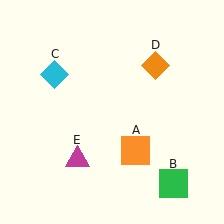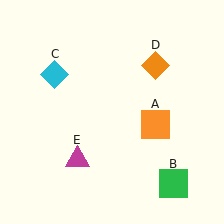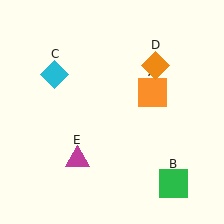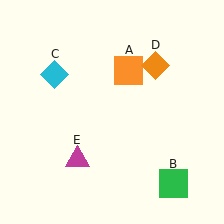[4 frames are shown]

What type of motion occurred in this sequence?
The orange square (object A) rotated counterclockwise around the center of the scene.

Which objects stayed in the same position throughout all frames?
Green square (object B) and cyan diamond (object C) and orange diamond (object D) and magenta triangle (object E) remained stationary.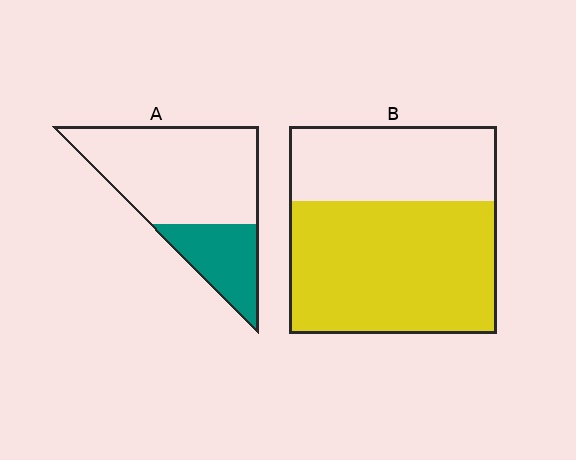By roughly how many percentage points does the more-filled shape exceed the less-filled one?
By roughly 35 percentage points (B over A).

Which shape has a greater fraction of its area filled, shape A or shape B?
Shape B.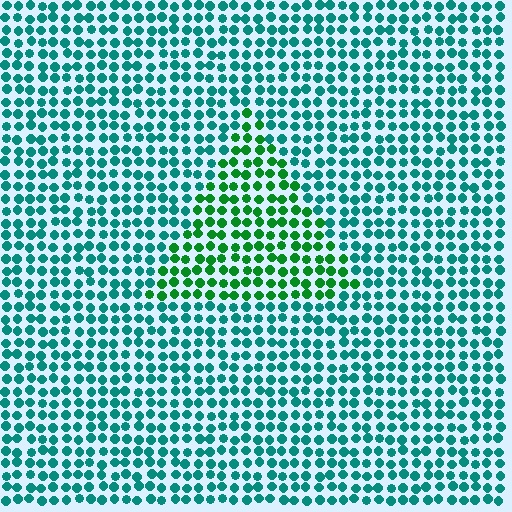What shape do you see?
I see a triangle.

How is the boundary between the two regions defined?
The boundary is defined purely by a slight shift in hue (about 42 degrees). Spacing, size, and orientation are identical on both sides.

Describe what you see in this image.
The image is filled with small teal elements in a uniform arrangement. A triangle-shaped region is visible where the elements are tinted to a slightly different hue, forming a subtle color boundary.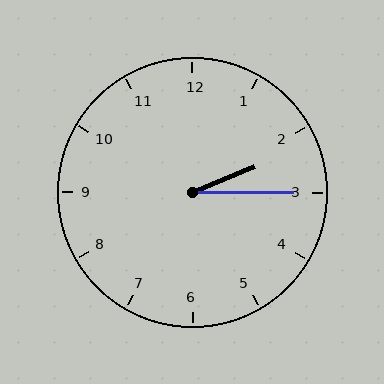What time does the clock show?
2:15.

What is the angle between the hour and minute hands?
Approximately 22 degrees.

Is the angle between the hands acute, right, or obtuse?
It is acute.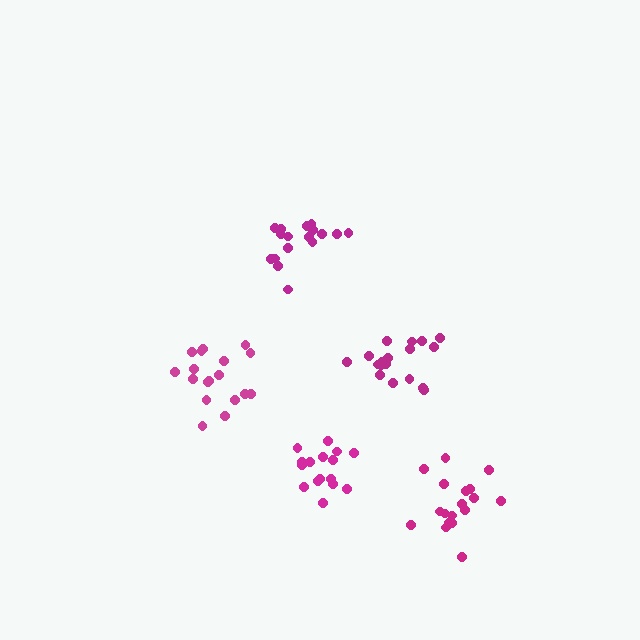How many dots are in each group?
Group 1: 18 dots, Group 2: 17 dots, Group 3: 18 dots, Group 4: 16 dots, Group 5: 18 dots (87 total).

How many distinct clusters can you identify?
There are 5 distinct clusters.